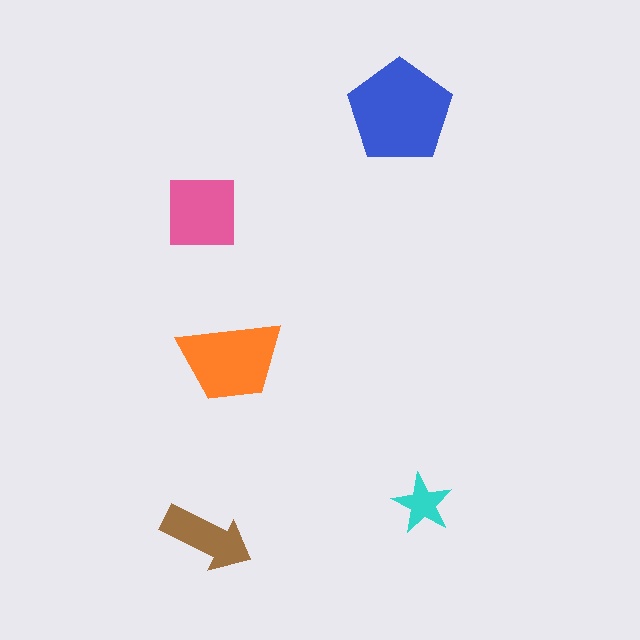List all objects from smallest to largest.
The cyan star, the brown arrow, the pink square, the orange trapezoid, the blue pentagon.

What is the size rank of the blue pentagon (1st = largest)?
1st.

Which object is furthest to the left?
The pink square is leftmost.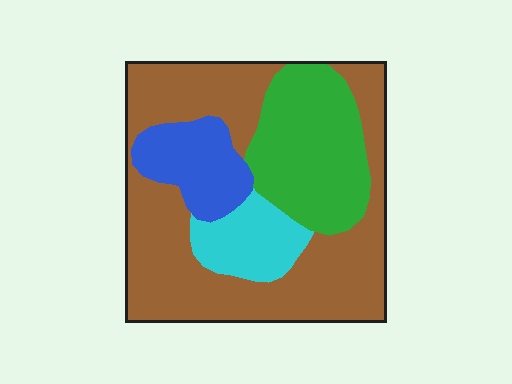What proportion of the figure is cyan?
Cyan takes up about one tenth (1/10) of the figure.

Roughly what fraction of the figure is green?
Green takes up about one quarter (1/4) of the figure.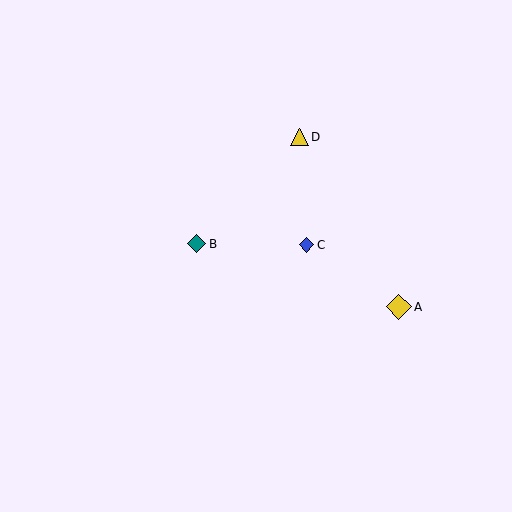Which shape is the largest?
The yellow diamond (labeled A) is the largest.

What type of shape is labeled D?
Shape D is a yellow triangle.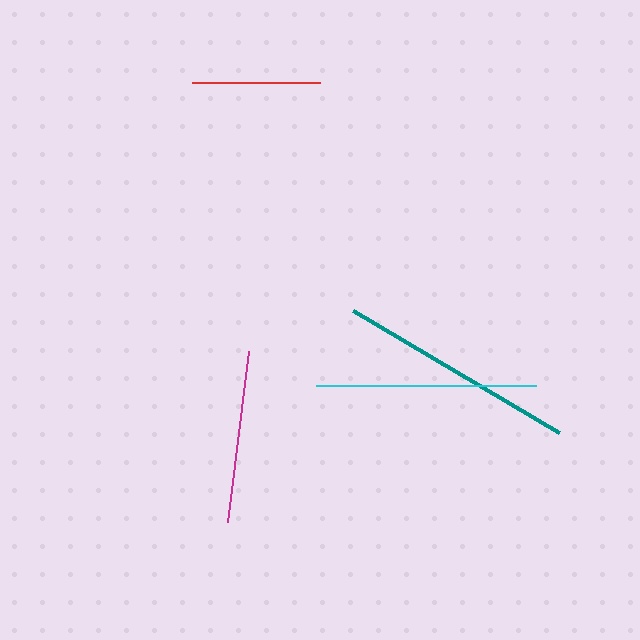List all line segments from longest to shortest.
From longest to shortest: teal, cyan, magenta, red.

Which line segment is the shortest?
The red line is the shortest at approximately 128 pixels.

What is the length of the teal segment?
The teal segment is approximately 239 pixels long.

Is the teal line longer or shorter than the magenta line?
The teal line is longer than the magenta line.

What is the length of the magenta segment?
The magenta segment is approximately 172 pixels long.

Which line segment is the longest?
The teal line is the longest at approximately 239 pixels.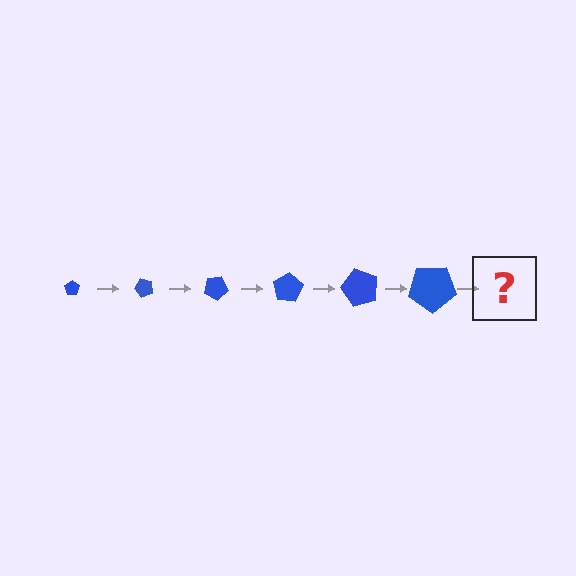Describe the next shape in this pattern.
It should be a pentagon, larger than the previous one and rotated 300 degrees from the start.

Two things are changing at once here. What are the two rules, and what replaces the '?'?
The two rules are that the pentagon grows larger each step and it rotates 50 degrees each step. The '?' should be a pentagon, larger than the previous one and rotated 300 degrees from the start.